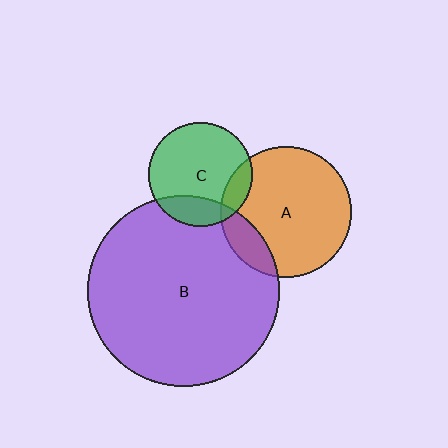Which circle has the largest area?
Circle B (purple).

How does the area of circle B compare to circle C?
Approximately 3.4 times.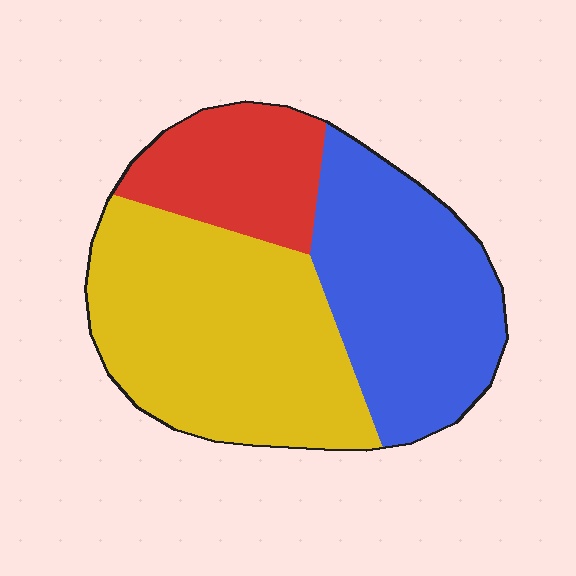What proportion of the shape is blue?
Blue takes up about three eighths (3/8) of the shape.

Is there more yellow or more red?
Yellow.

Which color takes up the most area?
Yellow, at roughly 45%.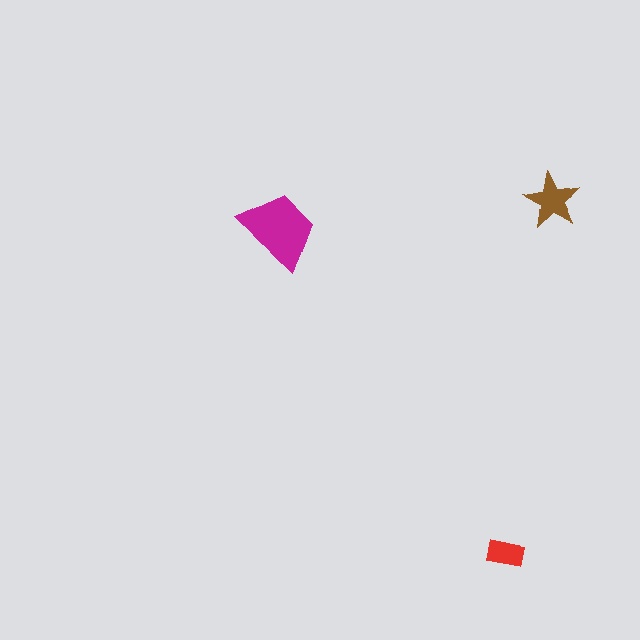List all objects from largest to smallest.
The magenta trapezoid, the brown star, the red rectangle.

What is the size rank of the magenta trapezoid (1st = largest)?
1st.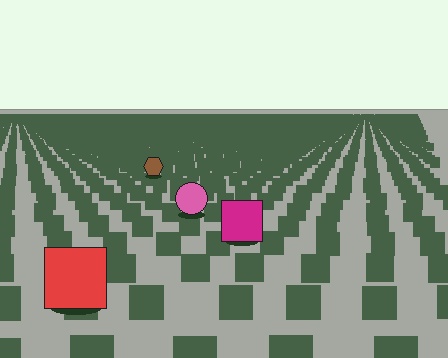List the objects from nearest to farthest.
From nearest to farthest: the red square, the magenta square, the pink circle, the brown hexagon.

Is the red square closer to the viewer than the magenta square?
Yes. The red square is closer — you can tell from the texture gradient: the ground texture is coarser near it.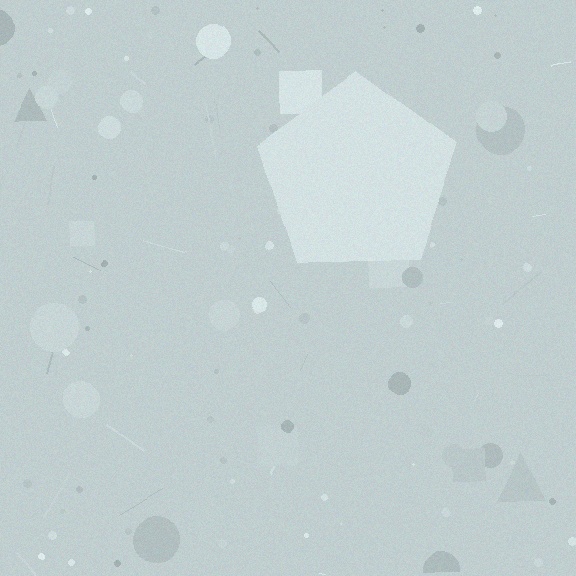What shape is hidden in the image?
A pentagon is hidden in the image.